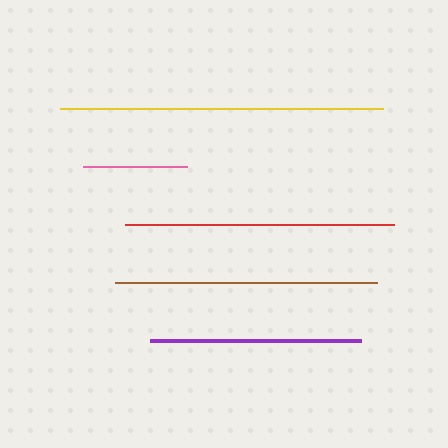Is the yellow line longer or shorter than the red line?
The yellow line is longer than the red line.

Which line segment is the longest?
The yellow line is the longest at approximately 323 pixels.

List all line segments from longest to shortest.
From longest to shortest: yellow, red, brown, purple, pink.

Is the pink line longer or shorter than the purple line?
The purple line is longer than the pink line.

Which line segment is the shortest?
The pink line is the shortest at approximately 104 pixels.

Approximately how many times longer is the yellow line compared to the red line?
The yellow line is approximately 1.2 times the length of the red line.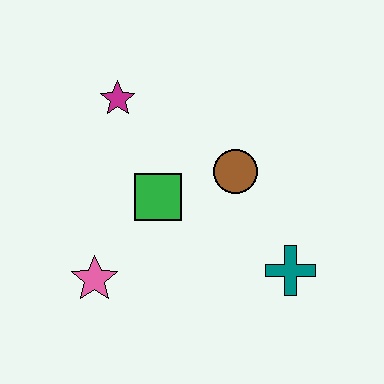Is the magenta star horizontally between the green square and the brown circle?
No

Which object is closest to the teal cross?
The brown circle is closest to the teal cross.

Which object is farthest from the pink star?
The teal cross is farthest from the pink star.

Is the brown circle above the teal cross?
Yes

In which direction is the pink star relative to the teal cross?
The pink star is to the left of the teal cross.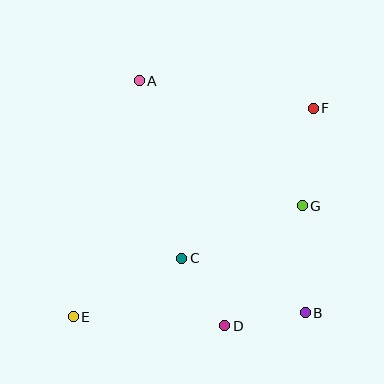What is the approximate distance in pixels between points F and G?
The distance between F and G is approximately 98 pixels.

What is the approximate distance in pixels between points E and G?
The distance between E and G is approximately 255 pixels.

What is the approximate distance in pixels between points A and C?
The distance between A and C is approximately 182 pixels.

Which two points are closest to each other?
Points C and D are closest to each other.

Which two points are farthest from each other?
Points E and F are farthest from each other.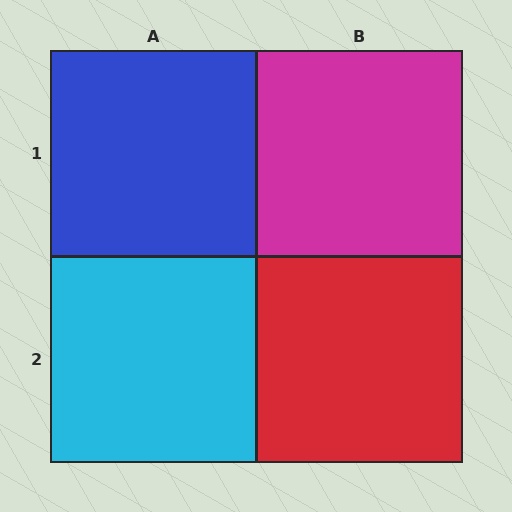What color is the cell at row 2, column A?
Cyan.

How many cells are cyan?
1 cell is cyan.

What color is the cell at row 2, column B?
Red.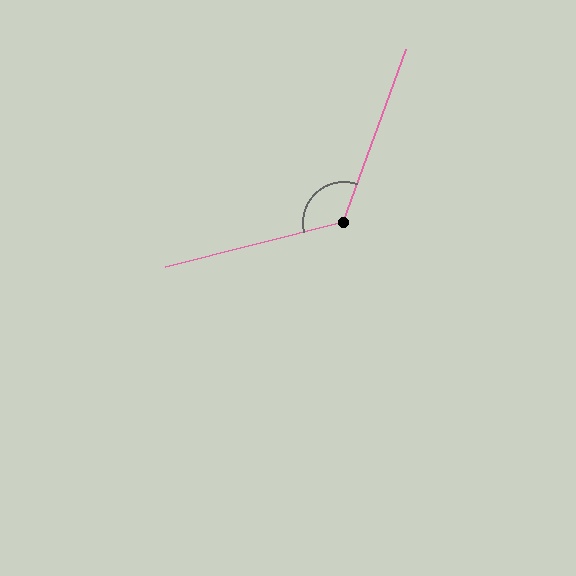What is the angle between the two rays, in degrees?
Approximately 124 degrees.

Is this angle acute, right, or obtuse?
It is obtuse.